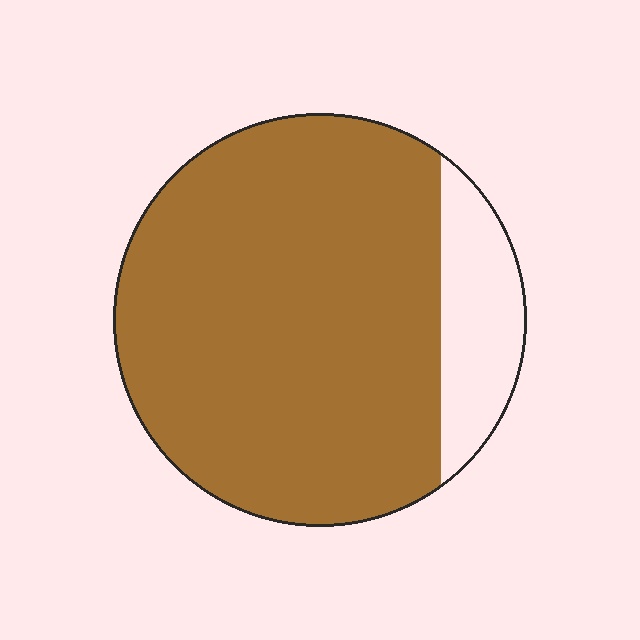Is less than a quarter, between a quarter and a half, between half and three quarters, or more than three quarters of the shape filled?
More than three quarters.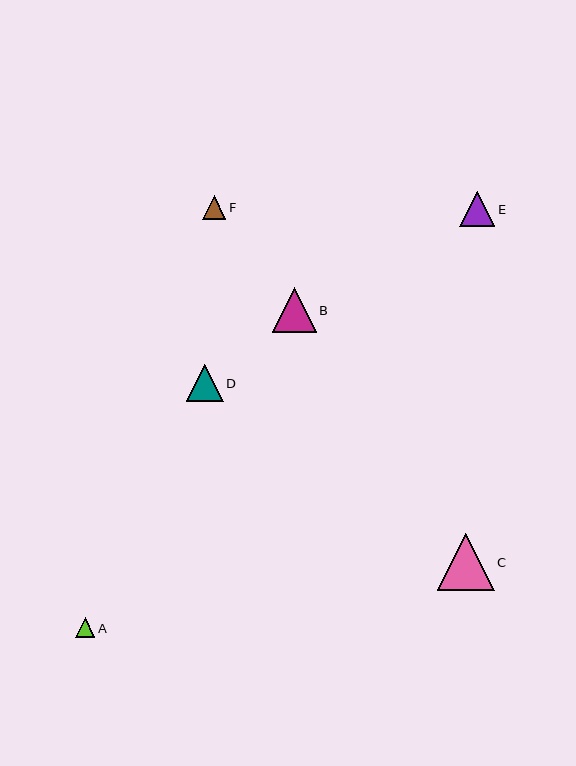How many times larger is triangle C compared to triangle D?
Triangle C is approximately 1.6 times the size of triangle D.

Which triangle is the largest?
Triangle C is the largest with a size of approximately 57 pixels.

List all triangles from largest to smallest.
From largest to smallest: C, B, D, E, F, A.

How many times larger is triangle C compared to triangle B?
Triangle C is approximately 1.3 times the size of triangle B.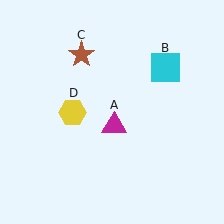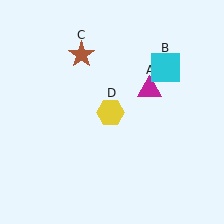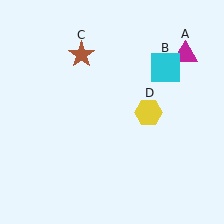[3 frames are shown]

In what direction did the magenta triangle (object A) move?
The magenta triangle (object A) moved up and to the right.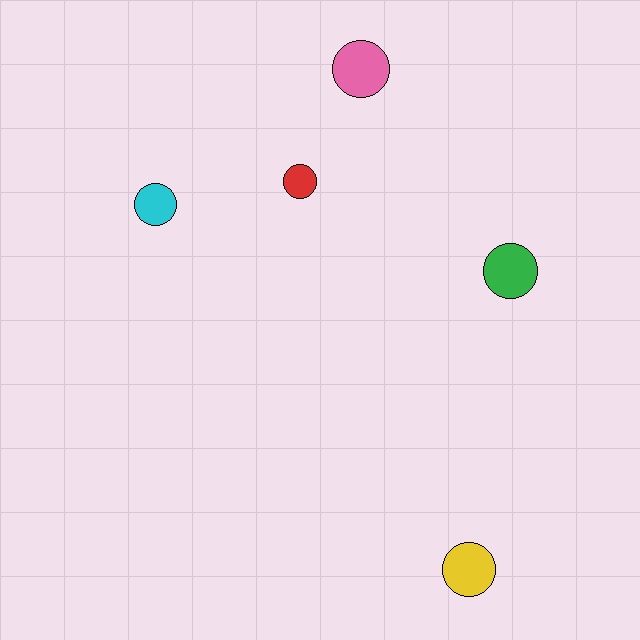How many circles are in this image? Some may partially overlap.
There are 5 circles.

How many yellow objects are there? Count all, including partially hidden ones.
There is 1 yellow object.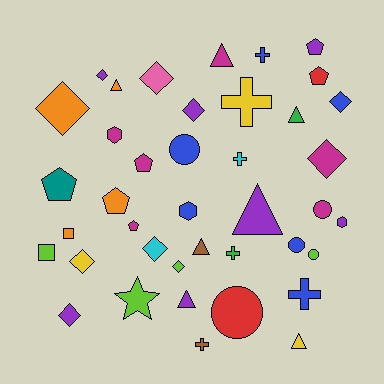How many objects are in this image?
There are 40 objects.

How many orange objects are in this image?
There are 4 orange objects.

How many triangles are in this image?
There are 7 triangles.